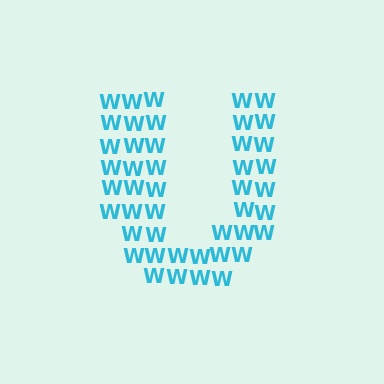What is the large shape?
The large shape is the letter U.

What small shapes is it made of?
It is made of small letter W's.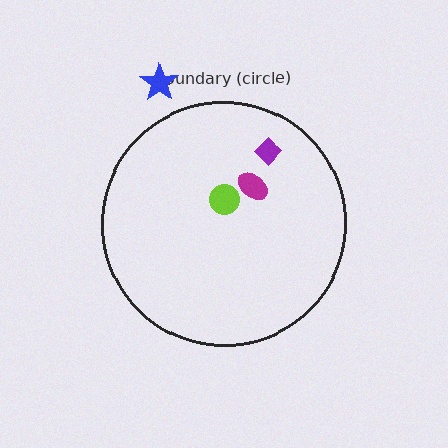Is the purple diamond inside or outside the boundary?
Inside.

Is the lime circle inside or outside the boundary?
Inside.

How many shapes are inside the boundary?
3 inside, 1 outside.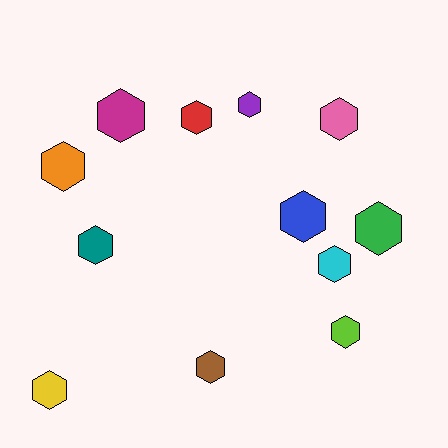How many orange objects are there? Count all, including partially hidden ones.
There is 1 orange object.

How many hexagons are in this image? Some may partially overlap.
There are 12 hexagons.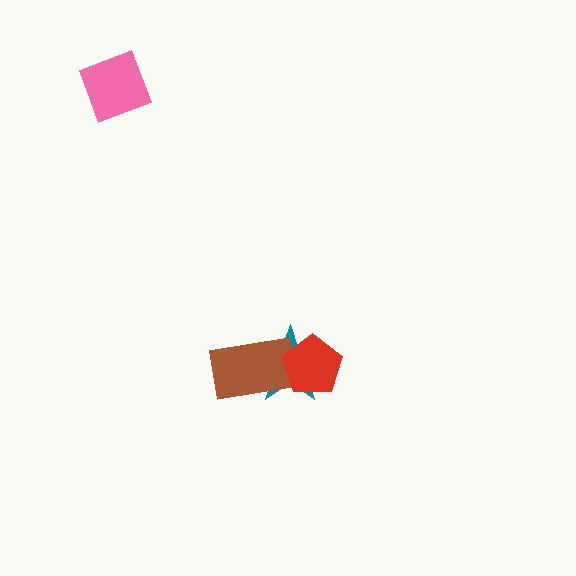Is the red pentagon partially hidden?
No, no other shape covers it.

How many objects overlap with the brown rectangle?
2 objects overlap with the brown rectangle.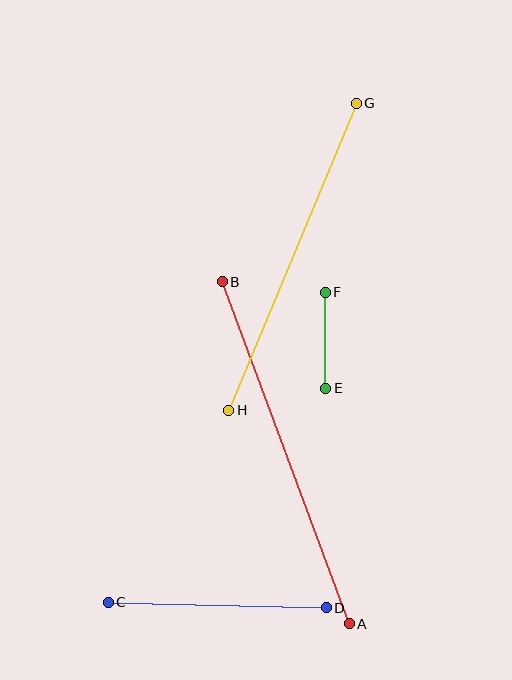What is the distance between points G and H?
The distance is approximately 333 pixels.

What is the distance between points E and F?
The distance is approximately 96 pixels.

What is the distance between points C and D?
The distance is approximately 218 pixels.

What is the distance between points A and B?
The distance is approximately 365 pixels.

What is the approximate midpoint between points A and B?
The midpoint is at approximately (286, 453) pixels.